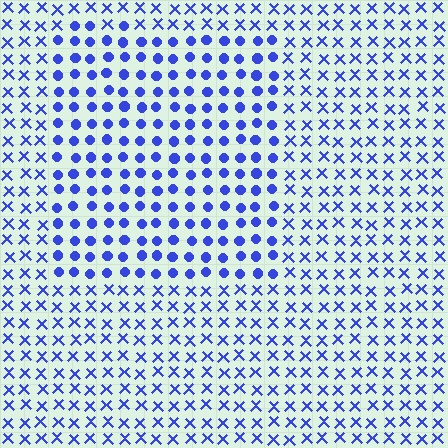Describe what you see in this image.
The image is filled with small blue elements arranged in a uniform grid. A rectangle-shaped region contains circles, while the surrounding area contains X marks. The boundary is defined purely by the change in element shape.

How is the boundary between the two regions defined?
The boundary is defined by a change in element shape: circles inside vs. X marks outside. All elements share the same color and spacing.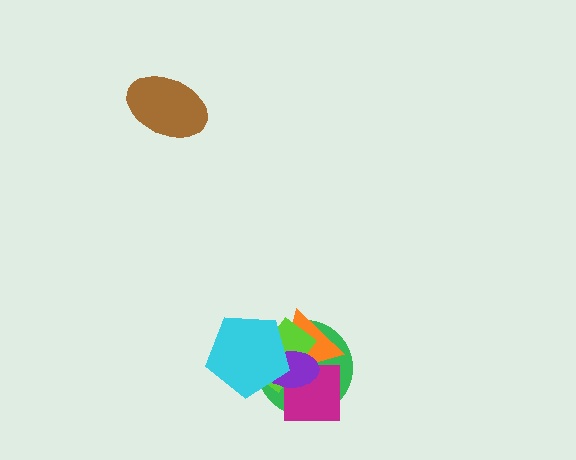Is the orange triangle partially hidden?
Yes, it is partially covered by another shape.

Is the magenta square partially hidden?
Yes, it is partially covered by another shape.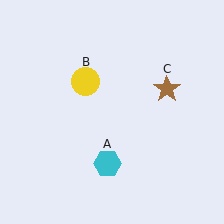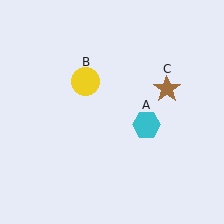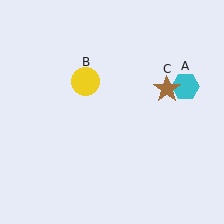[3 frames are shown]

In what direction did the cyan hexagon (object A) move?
The cyan hexagon (object A) moved up and to the right.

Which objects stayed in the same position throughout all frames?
Yellow circle (object B) and brown star (object C) remained stationary.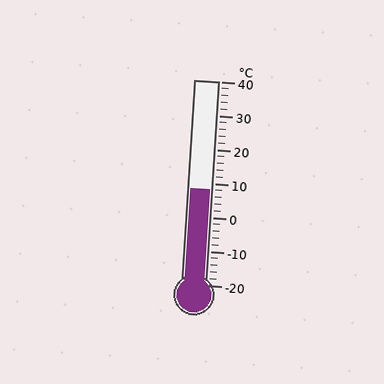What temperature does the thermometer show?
The thermometer shows approximately 8°C.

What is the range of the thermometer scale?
The thermometer scale ranges from -20°C to 40°C.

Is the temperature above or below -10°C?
The temperature is above -10°C.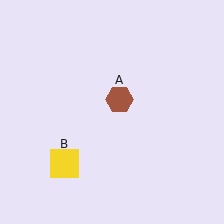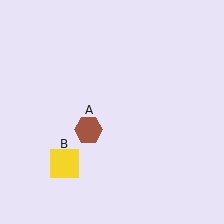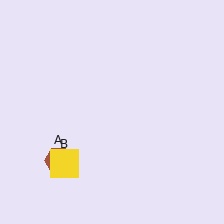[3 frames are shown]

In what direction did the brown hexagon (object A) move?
The brown hexagon (object A) moved down and to the left.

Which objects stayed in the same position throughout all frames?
Yellow square (object B) remained stationary.